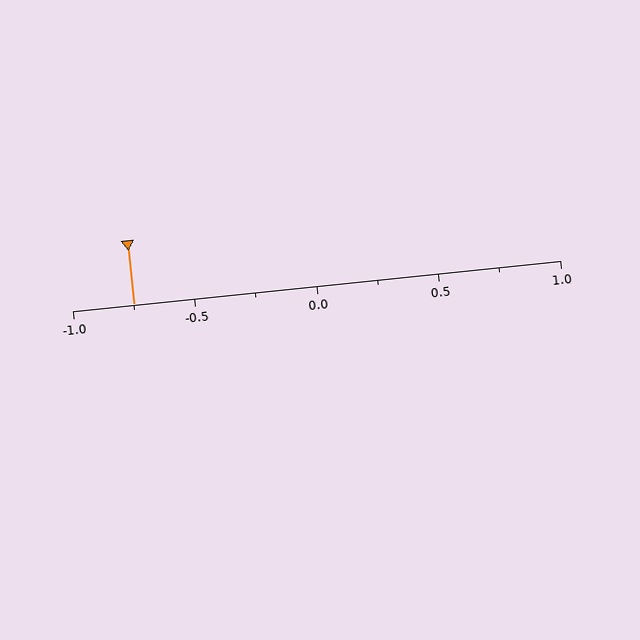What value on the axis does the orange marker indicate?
The marker indicates approximately -0.75.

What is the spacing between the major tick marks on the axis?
The major ticks are spaced 0.5 apart.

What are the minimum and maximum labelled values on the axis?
The axis runs from -1.0 to 1.0.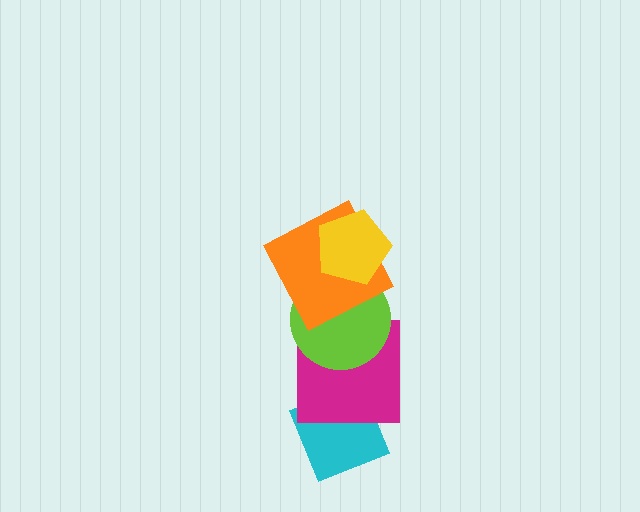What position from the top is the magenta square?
The magenta square is 4th from the top.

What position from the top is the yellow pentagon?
The yellow pentagon is 1st from the top.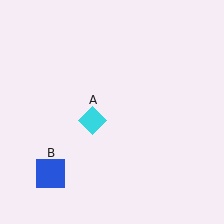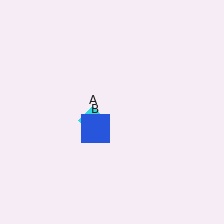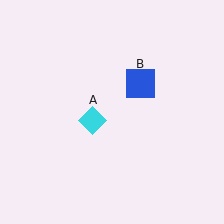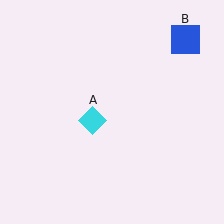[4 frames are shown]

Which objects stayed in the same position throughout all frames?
Cyan diamond (object A) remained stationary.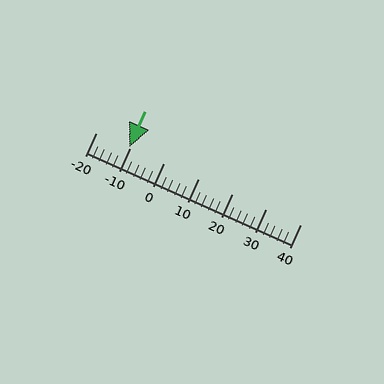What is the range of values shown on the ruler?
The ruler shows values from -20 to 40.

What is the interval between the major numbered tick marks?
The major tick marks are spaced 10 units apart.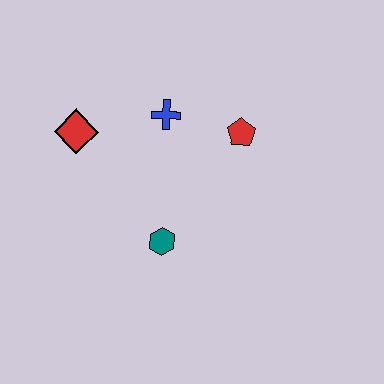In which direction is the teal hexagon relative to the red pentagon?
The teal hexagon is below the red pentagon.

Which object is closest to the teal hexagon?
The blue cross is closest to the teal hexagon.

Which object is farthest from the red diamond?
The red pentagon is farthest from the red diamond.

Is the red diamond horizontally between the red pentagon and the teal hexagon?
No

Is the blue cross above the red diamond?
Yes